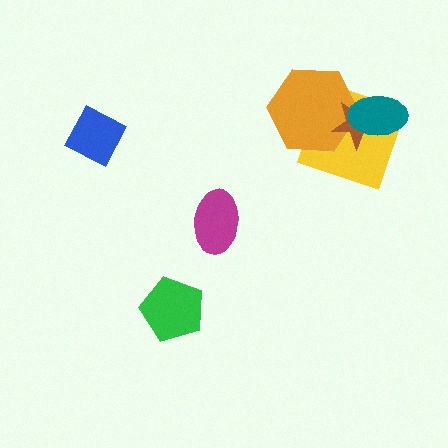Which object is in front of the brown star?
The teal ellipse is in front of the brown star.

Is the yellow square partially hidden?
Yes, it is partially covered by another shape.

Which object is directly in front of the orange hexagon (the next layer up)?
The brown star is directly in front of the orange hexagon.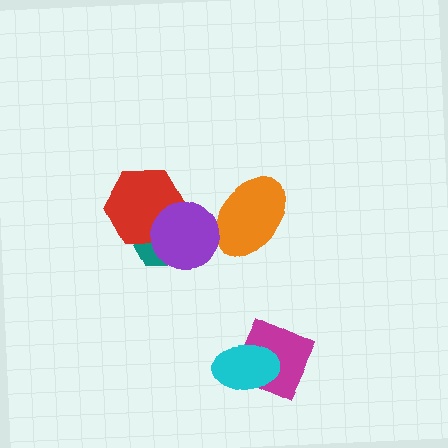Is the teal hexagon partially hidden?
Yes, it is partially covered by another shape.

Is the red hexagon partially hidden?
Yes, it is partially covered by another shape.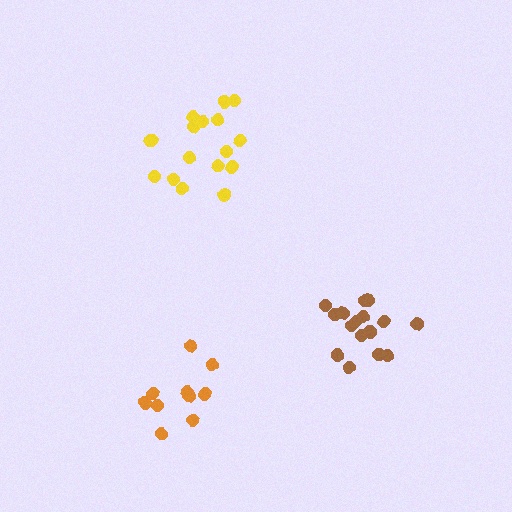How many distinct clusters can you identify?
There are 3 distinct clusters.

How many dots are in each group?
Group 1: 16 dots, Group 2: 11 dots, Group 3: 17 dots (44 total).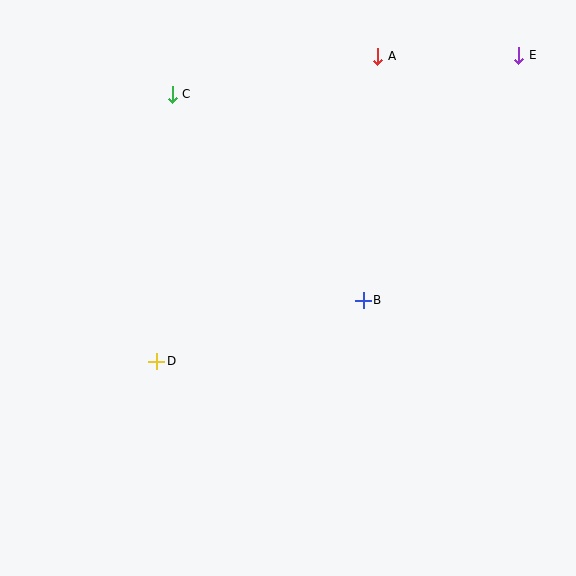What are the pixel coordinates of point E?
Point E is at (518, 55).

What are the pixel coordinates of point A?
Point A is at (377, 56).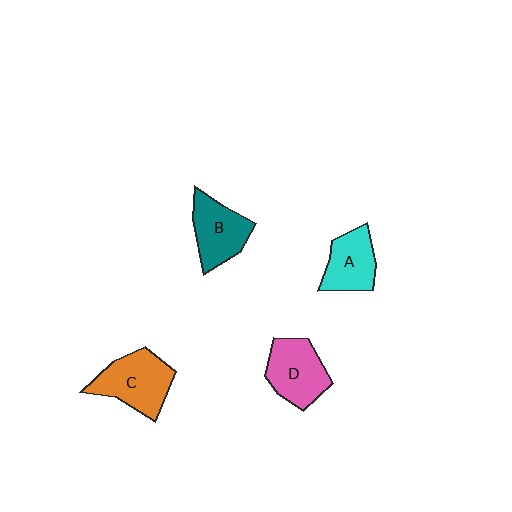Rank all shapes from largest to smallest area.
From largest to smallest: C (orange), D (pink), B (teal), A (cyan).